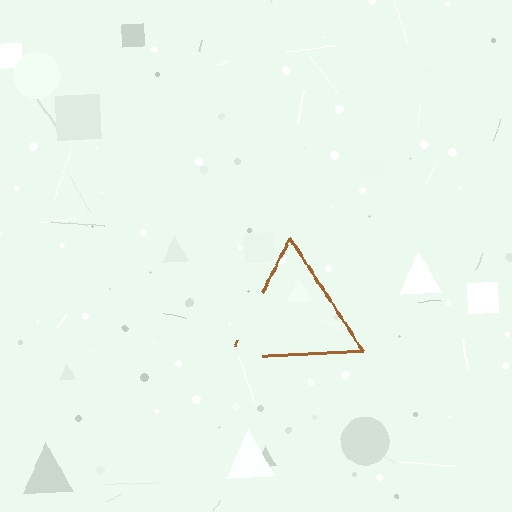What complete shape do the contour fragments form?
The contour fragments form a triangle.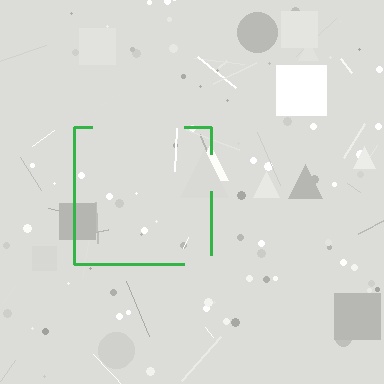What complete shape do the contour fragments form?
The contour fragments form a square.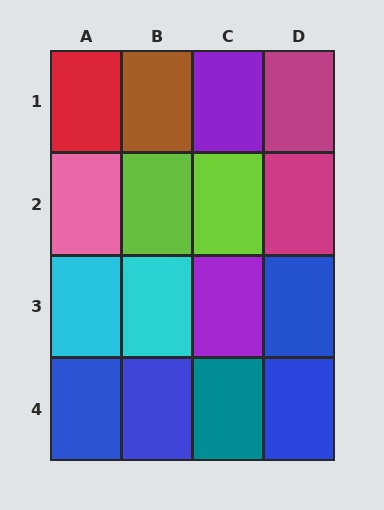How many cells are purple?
2 cells are purple.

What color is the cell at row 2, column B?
Lime.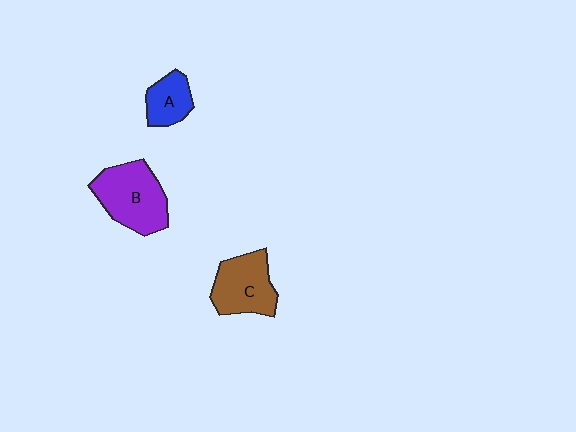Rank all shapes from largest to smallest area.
From largest to smallest: B (purple), C (brown), A (blue).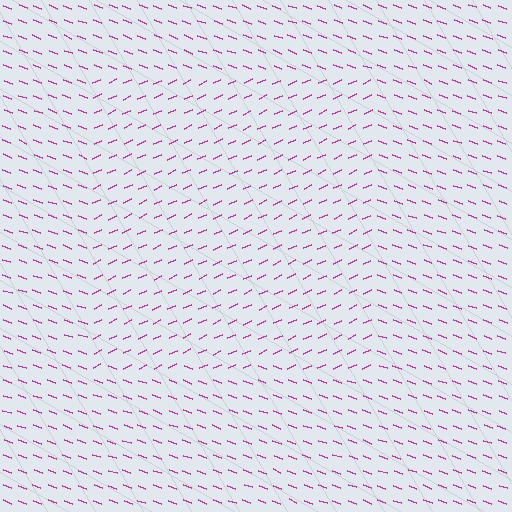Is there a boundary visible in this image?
Yes, there is a texture boundary formed by a change in line orientation.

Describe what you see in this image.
The image is filled with small magenta line segments. A rectangle region in the image has lines oriented differently from the surrounding lines, creating a visible texture boundary.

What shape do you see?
I see a rectangle.